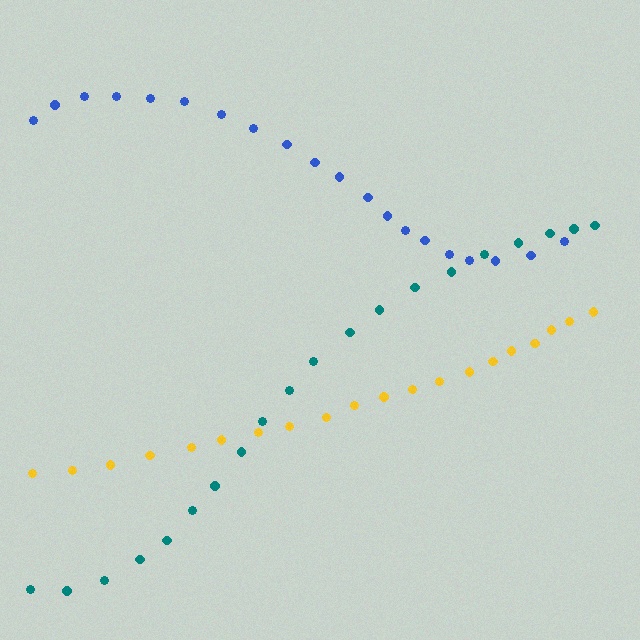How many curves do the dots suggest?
There are 3 distinct paths.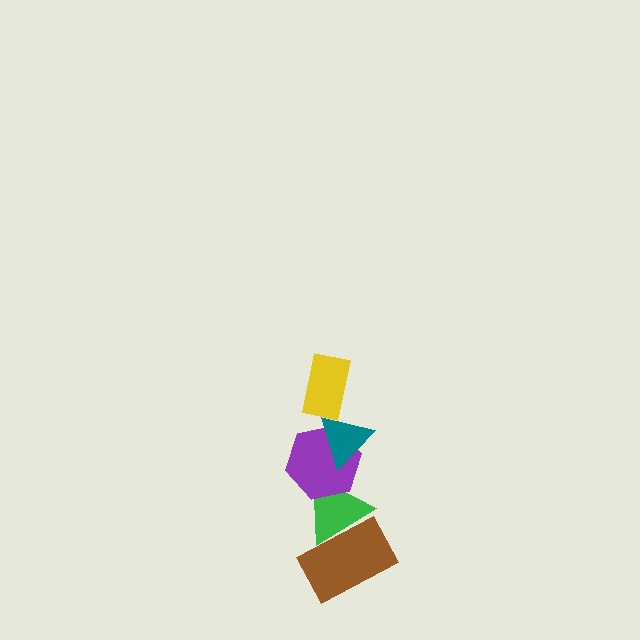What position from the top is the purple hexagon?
The purple hexagon is 3rd from the top.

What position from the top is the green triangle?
The green triangle is 4th from the top.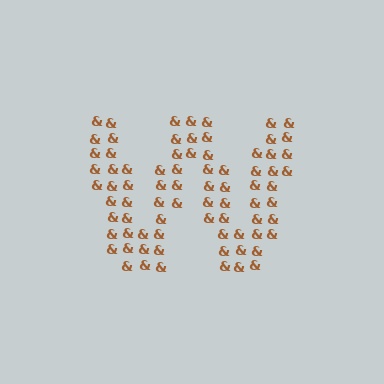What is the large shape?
The large shape is the letter W.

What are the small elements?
The small elements are ampersands.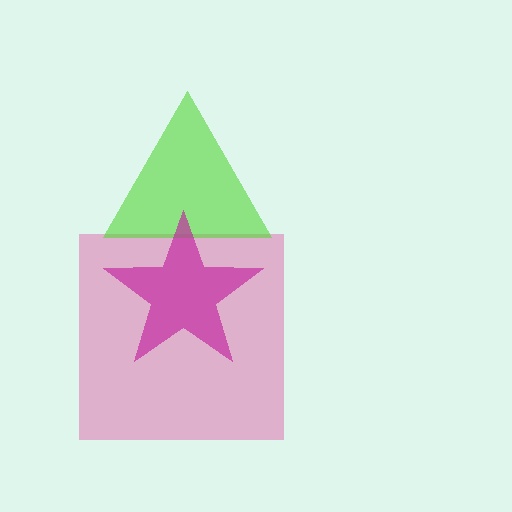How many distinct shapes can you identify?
There are 3 distinct shapes: a pink square, a lime triangle, a magenta star.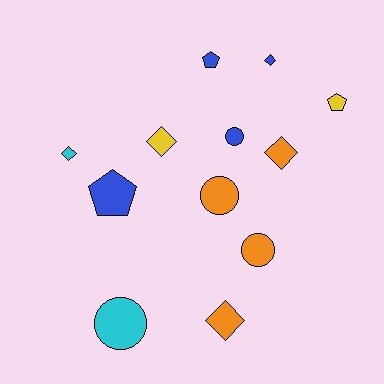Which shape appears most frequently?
Diamond, with 5 objects.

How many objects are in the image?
There are 12 objects.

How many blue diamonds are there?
There is 1 blue diamond.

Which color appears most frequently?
Orange, with 4 objects.